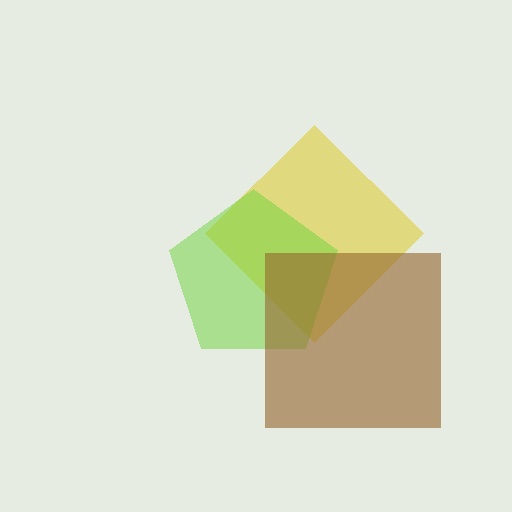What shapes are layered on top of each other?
The layered shapes are: a yellow diamond, a lime pentagon, a brown square.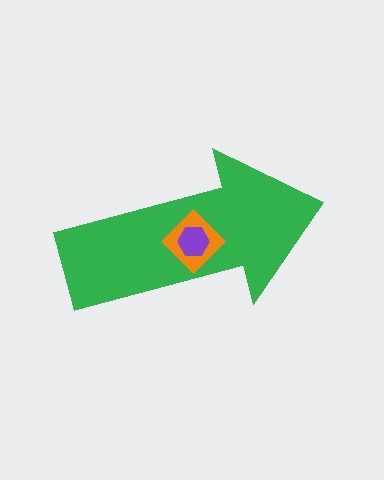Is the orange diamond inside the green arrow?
Yes.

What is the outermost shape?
The green arrow.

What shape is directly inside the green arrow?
The orange diamond.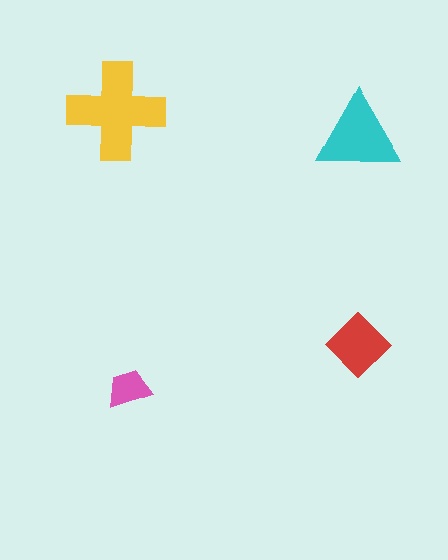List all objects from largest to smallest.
The yellow cross, the cyan triangle, the red diamond, the pink trapezoid.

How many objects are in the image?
There are 4 objects in the image.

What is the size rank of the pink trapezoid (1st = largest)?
4th.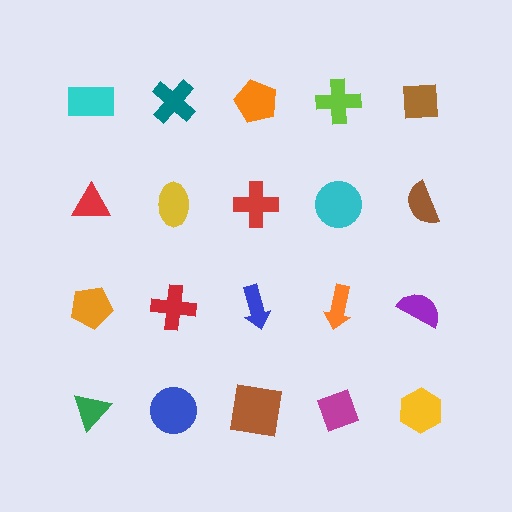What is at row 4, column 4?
A magenta diamond.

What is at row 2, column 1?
A red triangle.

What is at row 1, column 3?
An orange pentagon.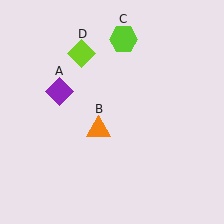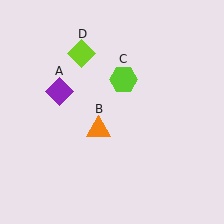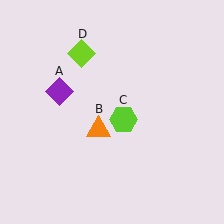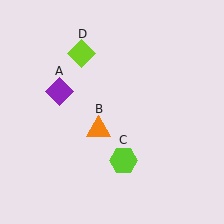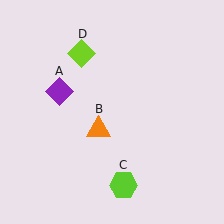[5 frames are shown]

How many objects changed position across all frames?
1 object changed position: lime hexagon (object C).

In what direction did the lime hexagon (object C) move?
The lime hexagon (object C) moved down.